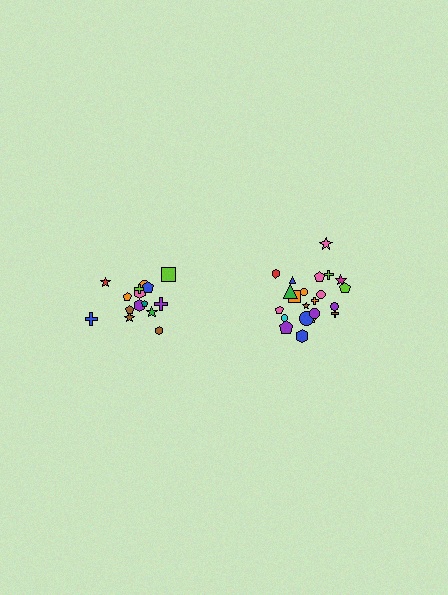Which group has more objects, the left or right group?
The right group.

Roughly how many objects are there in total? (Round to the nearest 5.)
Roughly 35 objects in total.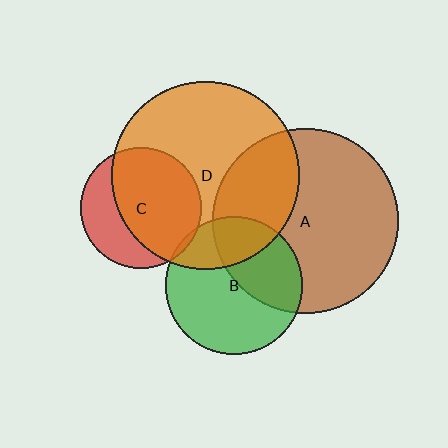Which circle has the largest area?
Circle D (orange).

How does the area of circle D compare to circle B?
Approximately 1.9 times.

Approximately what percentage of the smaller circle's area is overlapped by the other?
Approximately 25%.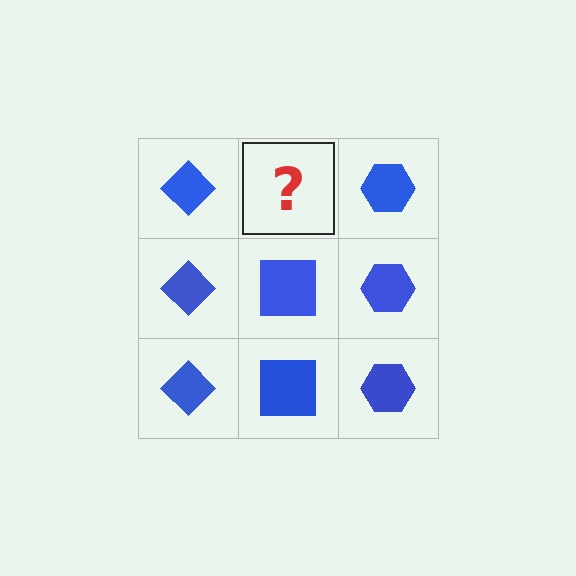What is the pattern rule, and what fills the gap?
The rule is that each column has a consistent shape. The gap should be filled with a blue square.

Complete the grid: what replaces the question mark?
The question mark should be replaced with a blue square.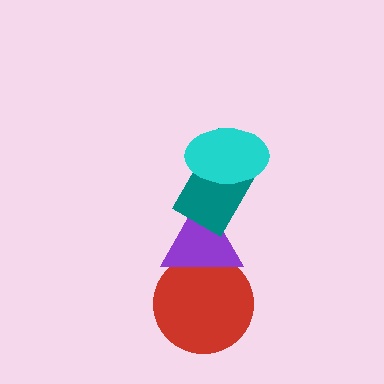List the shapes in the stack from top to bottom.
From top to bottom: the cyan ellipse, the teal rectangle, the purple triangle, the red circle.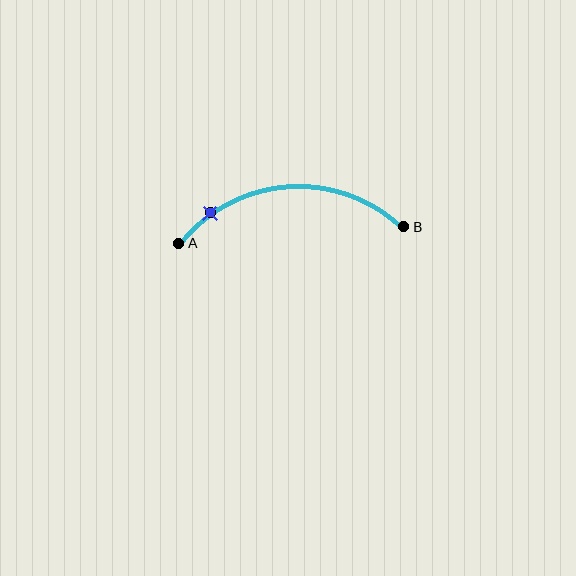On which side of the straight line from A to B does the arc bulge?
The arc bulges above the straight line connecting A and B.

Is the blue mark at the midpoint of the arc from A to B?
No. The blue mark lies on the arc but is closer to endpoint A. The arc midpoint would be at the point on the curve equidistant along the arc from both A and B.